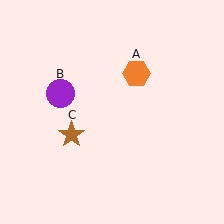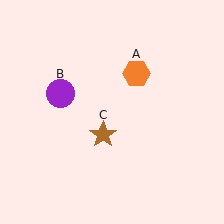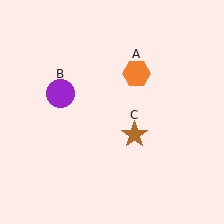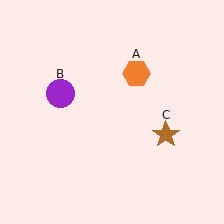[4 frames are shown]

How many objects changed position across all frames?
1 object changed position: brown star (object C).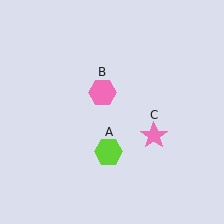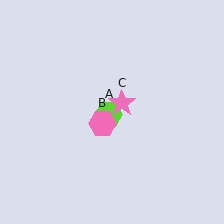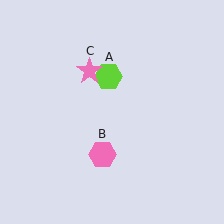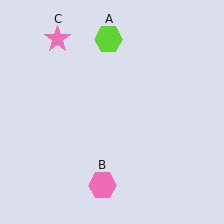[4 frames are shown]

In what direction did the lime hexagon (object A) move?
The lime hexagon (object A) moved up.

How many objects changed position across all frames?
3 objects changed position: lime hexagon (object A), pink hexagon (object B), pink star (object C).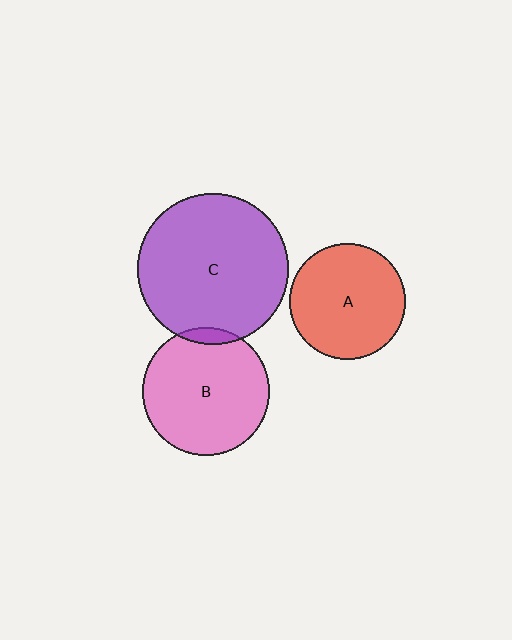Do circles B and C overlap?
Yes.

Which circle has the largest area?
Circle C (purple).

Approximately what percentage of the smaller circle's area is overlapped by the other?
Approximately 5%.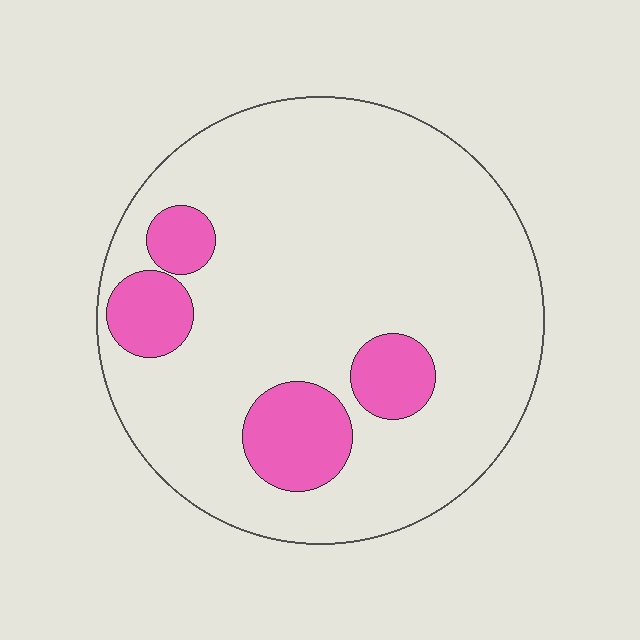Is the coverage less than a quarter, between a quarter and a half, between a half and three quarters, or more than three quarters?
Less than a quarter.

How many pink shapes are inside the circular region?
4.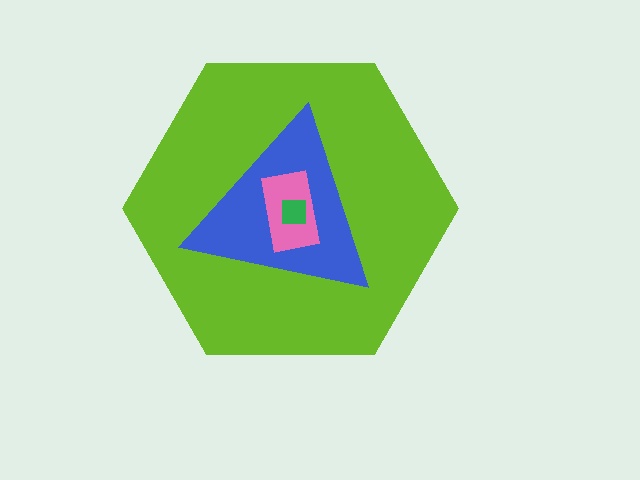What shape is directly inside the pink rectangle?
The green square.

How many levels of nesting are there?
4.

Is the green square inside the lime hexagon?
Yes.